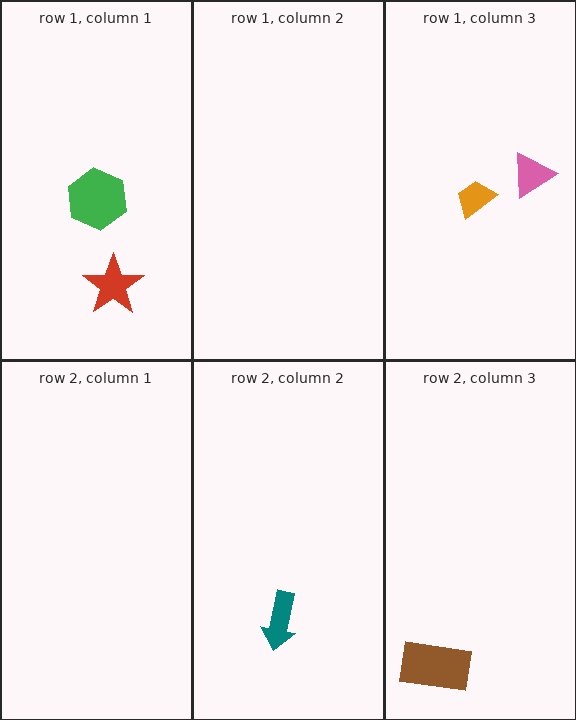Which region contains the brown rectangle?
The row 2, column 3 region.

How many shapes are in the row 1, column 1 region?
2.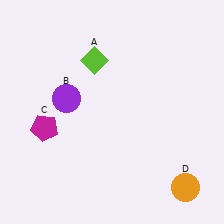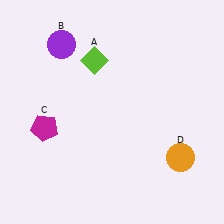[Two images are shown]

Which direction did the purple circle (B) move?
The purple circle (B) moved up.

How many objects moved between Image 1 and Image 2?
2 objects moved between the two images.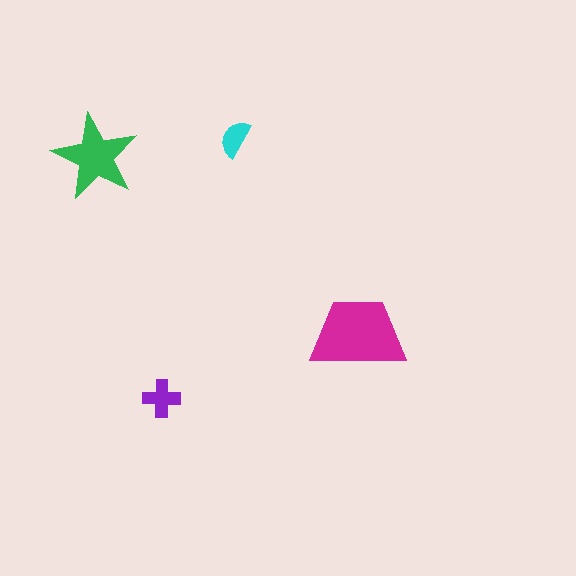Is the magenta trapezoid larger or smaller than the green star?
Larger.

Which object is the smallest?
The cyan semicircle.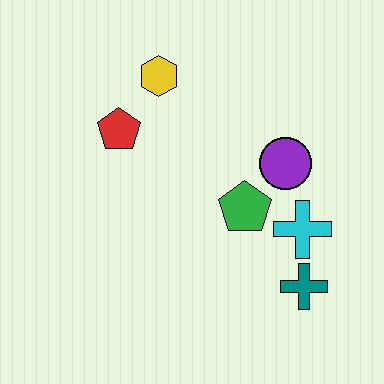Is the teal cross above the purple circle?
No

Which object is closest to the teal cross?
The cyan cross is closest to the teal cross.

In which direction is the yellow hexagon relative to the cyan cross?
The yellow hexagon is above the cyan cross.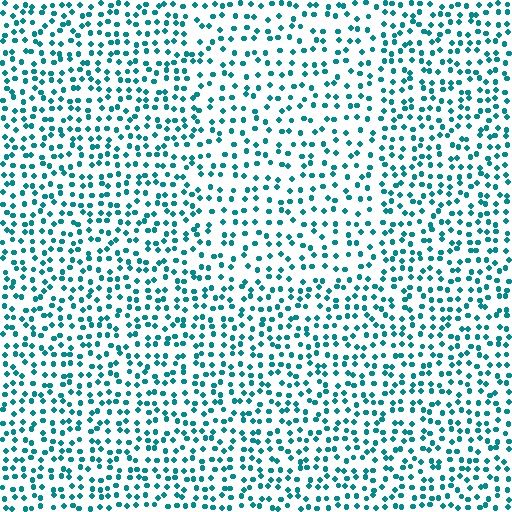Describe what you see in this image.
The image contains small teal elements arranged at two different densities. A rectangle-shaped region is visible where the elements are less densely packed than the surrounding area.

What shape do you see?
I see a rectangle.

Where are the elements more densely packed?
The elements are more densely packed outside the rectangle boundary.